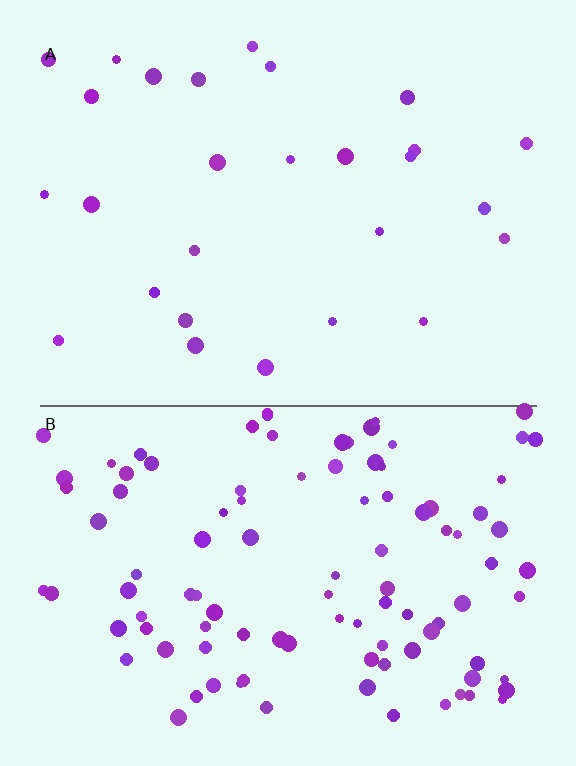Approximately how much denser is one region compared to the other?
Approximately 3.9× — region B over region A.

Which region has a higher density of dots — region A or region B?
B (the bottom).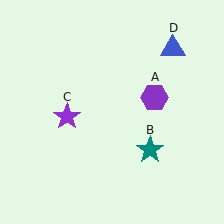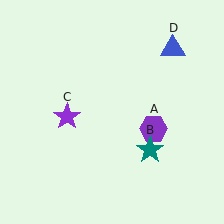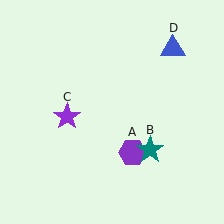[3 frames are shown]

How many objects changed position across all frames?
1 object changed position: purple hexagon (object A).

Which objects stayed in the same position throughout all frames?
Teal star (object B) and purple star (object C) and blue triangle (object D) remained stationary.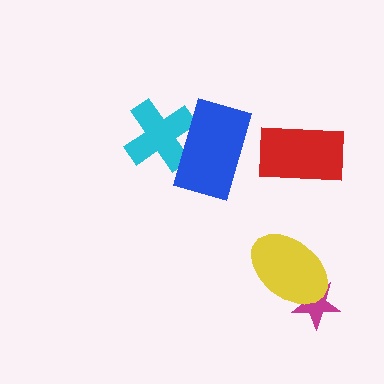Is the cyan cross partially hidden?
Yes, it is partially covered by another shape.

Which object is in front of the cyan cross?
The blue rectangle is in front of the cyan cross.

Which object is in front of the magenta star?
The yellow ellipse is in front of the magenta star.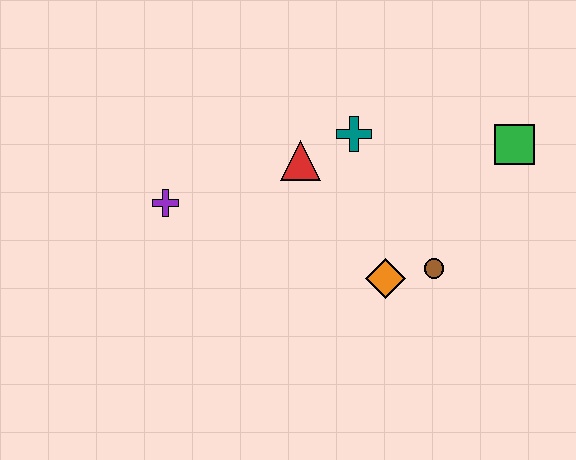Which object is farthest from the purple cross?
The green square is farthest from the purple cross.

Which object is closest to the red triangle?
The teal cross is closest to the red triangle.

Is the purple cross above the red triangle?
No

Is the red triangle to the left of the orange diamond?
Yes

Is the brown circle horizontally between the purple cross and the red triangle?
No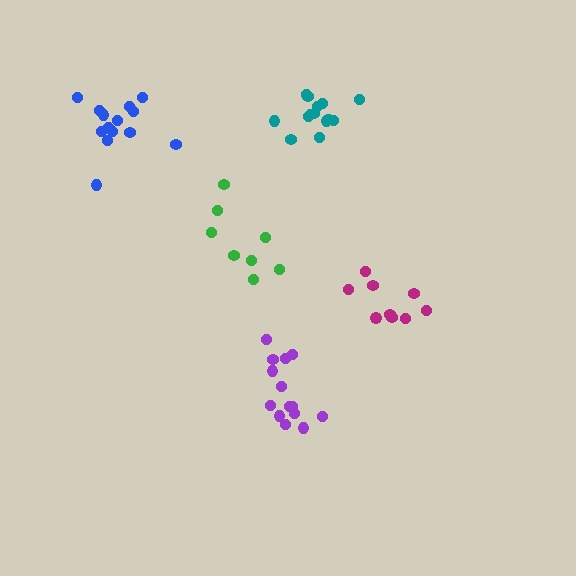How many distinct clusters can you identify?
There are 5 distinct clusters.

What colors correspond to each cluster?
The clusters are colored: magenta, green, purple, teal, blue.